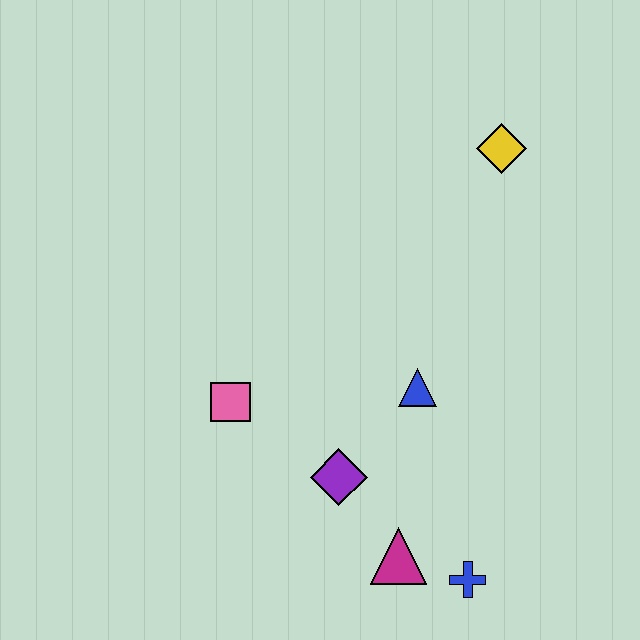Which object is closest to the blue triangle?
The purple diamond is closest to the blue triangle.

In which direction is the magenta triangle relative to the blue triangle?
The magenta triangle is below the blue triangle.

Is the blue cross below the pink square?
Yes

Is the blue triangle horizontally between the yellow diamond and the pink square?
Yes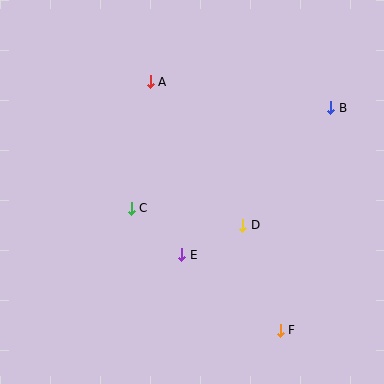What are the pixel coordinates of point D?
Point D is at (243, 225).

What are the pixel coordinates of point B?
Point B is at (331, 108).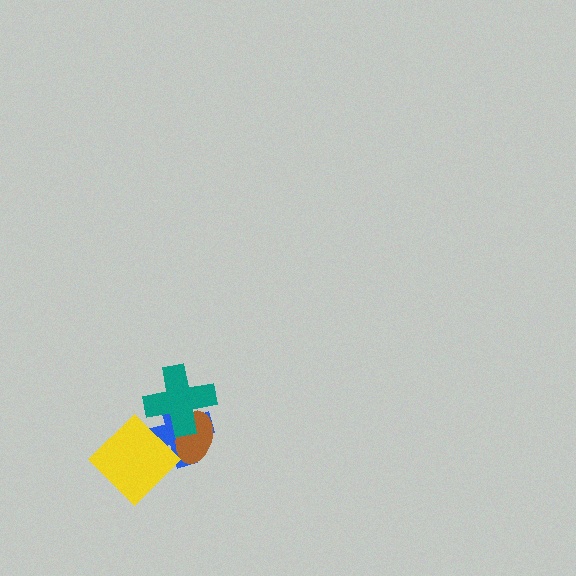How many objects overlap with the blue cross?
3 objects overlap with the blue cross.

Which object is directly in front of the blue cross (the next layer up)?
The brown ellipse is directly in front of the blue cross.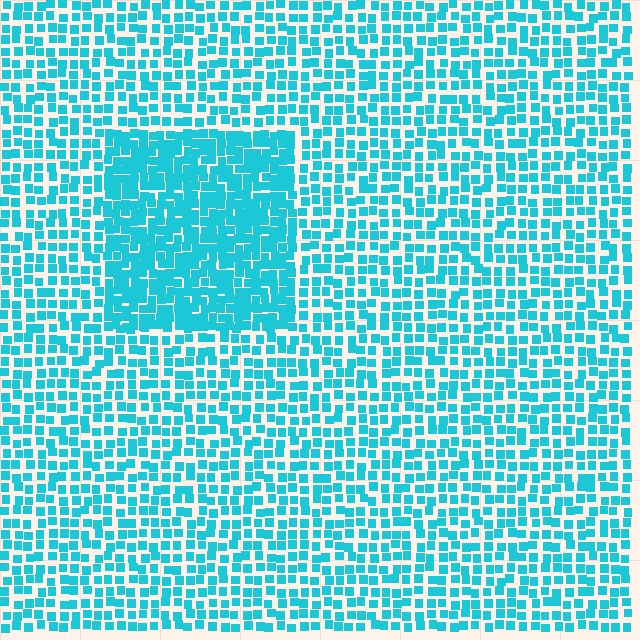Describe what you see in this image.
The image contains small cyan elements arranged at two different densities. A rectangle-shaped region is visible where the elements are more densely packed than the surrounding area.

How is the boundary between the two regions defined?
The boundary is defined by a change in element density (approximately 1.7x ratio). All elements are the same color, size, and shape.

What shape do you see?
I see a rectangle.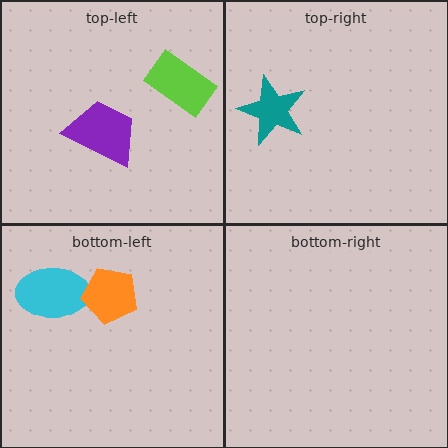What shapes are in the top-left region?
The purple trapezoid, the lime rectangle.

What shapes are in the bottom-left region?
The cyan ellipse, the orange pentagon.